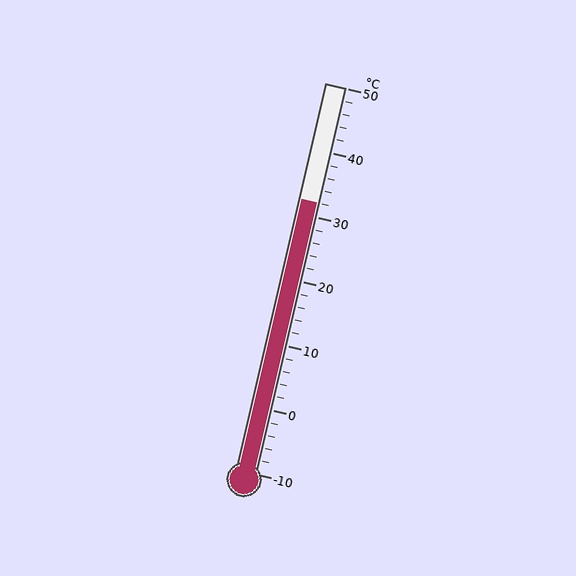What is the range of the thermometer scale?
The thermometer scale ranges from -10°C to 50°C.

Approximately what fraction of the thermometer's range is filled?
The thermometer is filled to approximately 70% of its range.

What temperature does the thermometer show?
The thermometer shows approximately 32°C.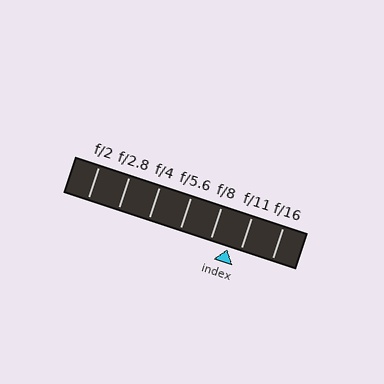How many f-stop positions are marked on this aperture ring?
There are 7 f-stop positions marked.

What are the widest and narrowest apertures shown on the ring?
The widest aperture shown is f/2 and the narrowest is f/16.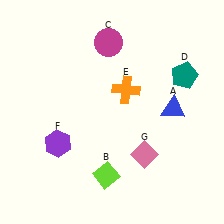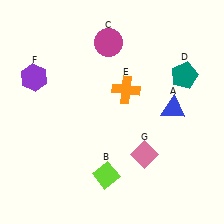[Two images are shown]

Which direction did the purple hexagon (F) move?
The purple hexagon (F) moved up.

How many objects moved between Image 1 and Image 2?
1 object moved between the two images.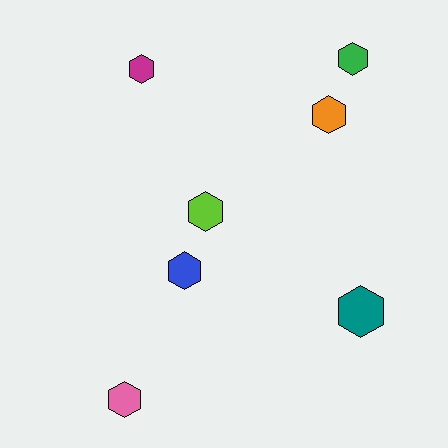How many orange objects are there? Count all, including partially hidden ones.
There is 1 orange object.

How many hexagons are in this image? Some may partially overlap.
There are 7 hexagons.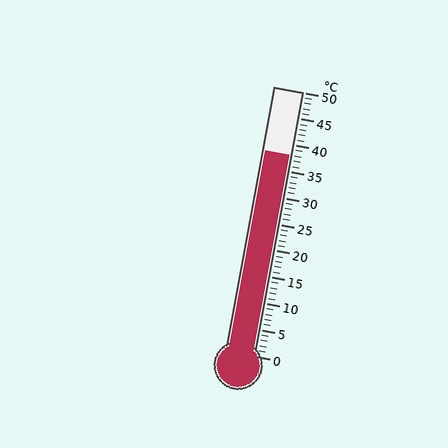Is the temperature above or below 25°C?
The temperature is above 25°C.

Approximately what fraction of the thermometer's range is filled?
The thermometer is filled to approximately 75% of its range.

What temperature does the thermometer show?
The thermometer shows approximately 38°C.